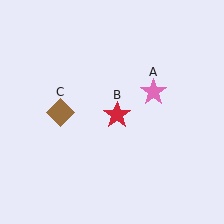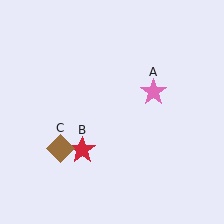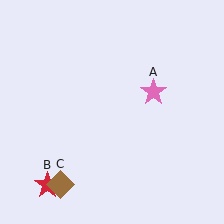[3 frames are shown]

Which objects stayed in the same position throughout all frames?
Pink star (object A) remained stationary.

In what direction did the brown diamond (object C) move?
The brown diamond (object C) moved down.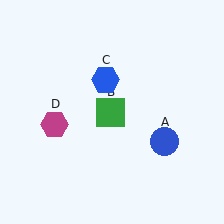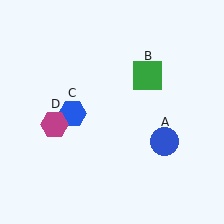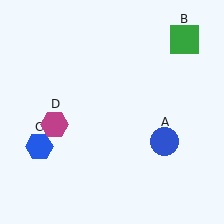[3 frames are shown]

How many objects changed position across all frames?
2 objects changed position: green square (object B), blue hexagon (object C).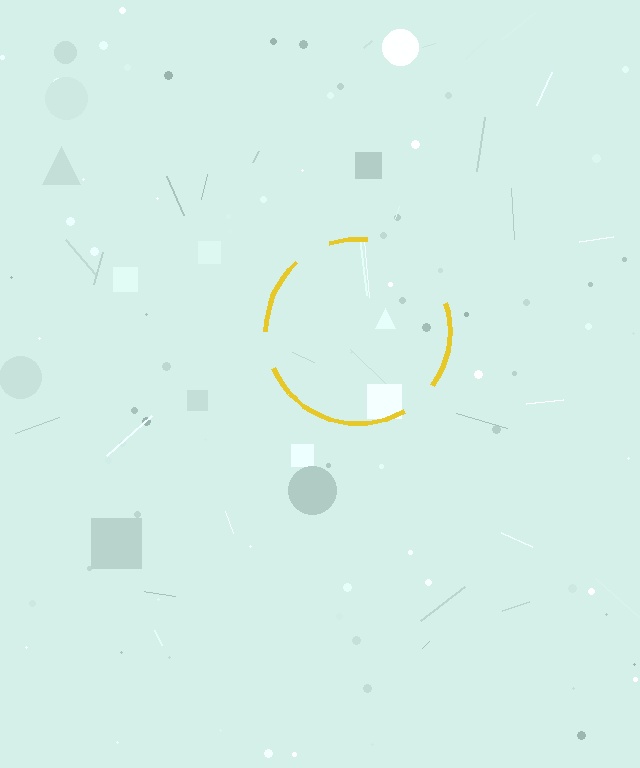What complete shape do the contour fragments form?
The contour fragments form a circle.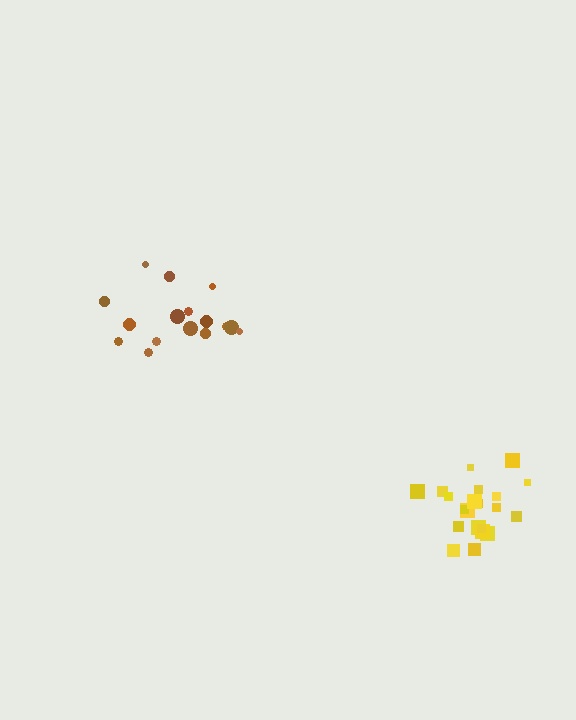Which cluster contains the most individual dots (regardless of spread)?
Yellow (21).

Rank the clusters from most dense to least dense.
yellow, brown.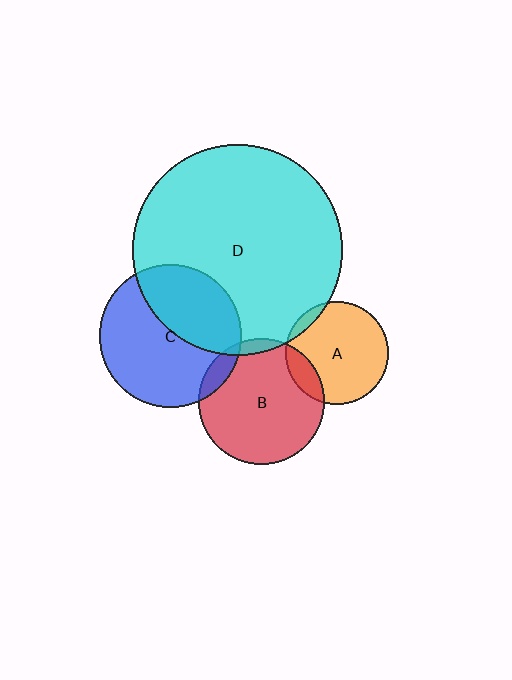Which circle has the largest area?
Circle D (cyan).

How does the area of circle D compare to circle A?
Approximately 4.2 times.